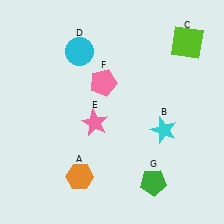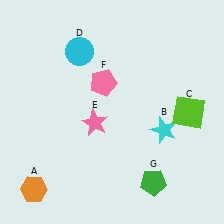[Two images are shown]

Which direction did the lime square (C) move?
The lime square (C) moved down.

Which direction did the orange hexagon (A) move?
The orange hexagon (A) moved left.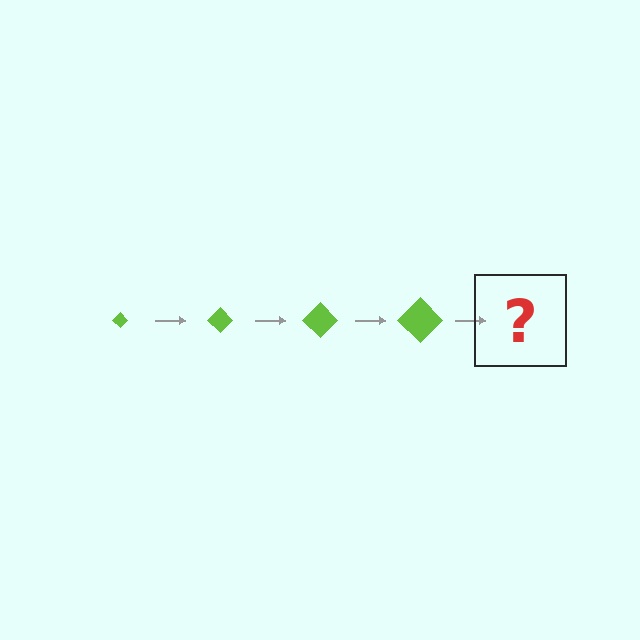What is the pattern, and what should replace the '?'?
The pattern is that the diamond gets progressively larger each step. The '?' should be a lime diamond, larger than the previous one.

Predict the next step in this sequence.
The next step is a lime diamond, larger than the previous one.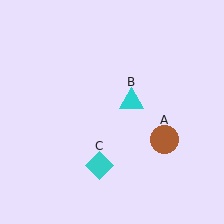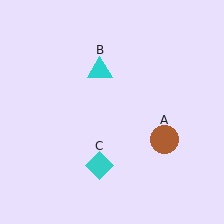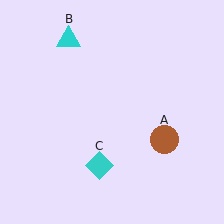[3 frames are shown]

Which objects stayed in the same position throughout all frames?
Brown circle (object A) and cyan diamond (object C) remained stationary.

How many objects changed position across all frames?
1 object changed position: cyan triangle (object B).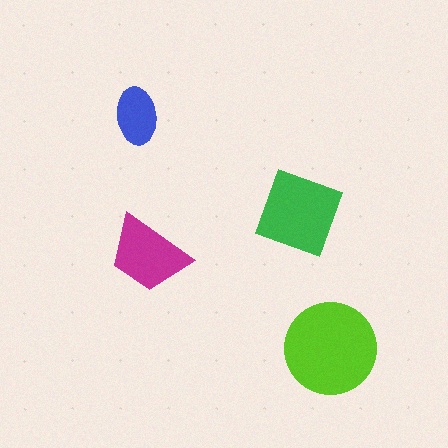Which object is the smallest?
The blue ellipse.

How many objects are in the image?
There are 4 objects in the image.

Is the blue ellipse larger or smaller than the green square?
Smaller.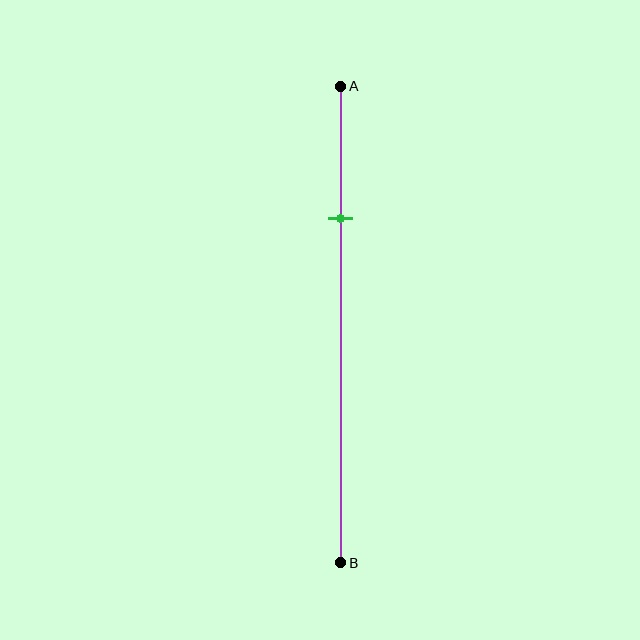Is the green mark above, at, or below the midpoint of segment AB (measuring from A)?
The green mark is above the midpoint of segment AB.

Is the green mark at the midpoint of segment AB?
No, the mark is at about 30% from A, not at the 50% midpoint.